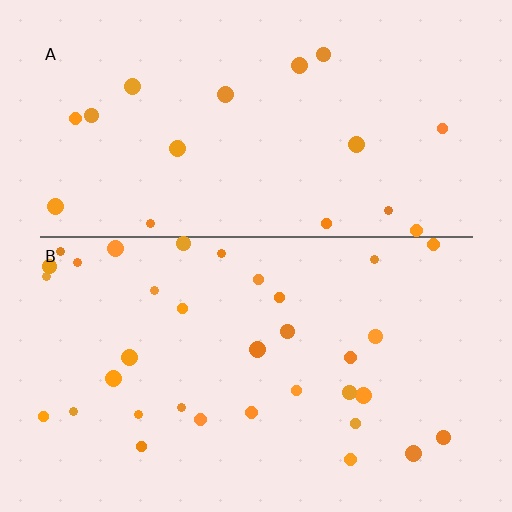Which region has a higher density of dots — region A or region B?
B (the bottom).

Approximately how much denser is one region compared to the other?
Approximately 1.8× — region B over region A.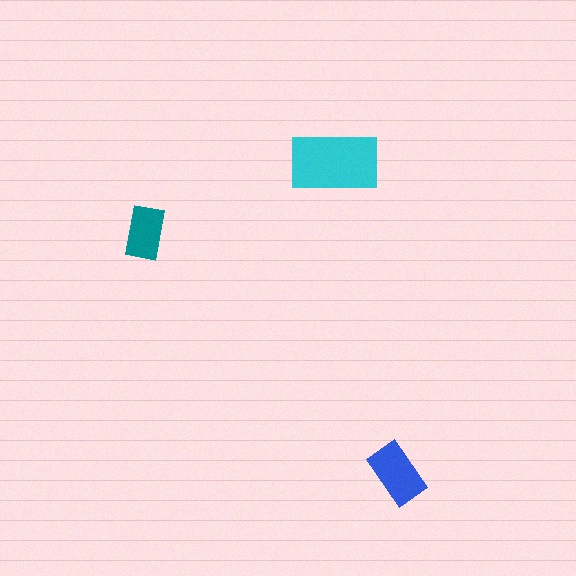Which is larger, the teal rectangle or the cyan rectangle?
The cyan one.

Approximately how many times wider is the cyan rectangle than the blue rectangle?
About 1.5 times wider.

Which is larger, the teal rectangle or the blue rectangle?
The blue one.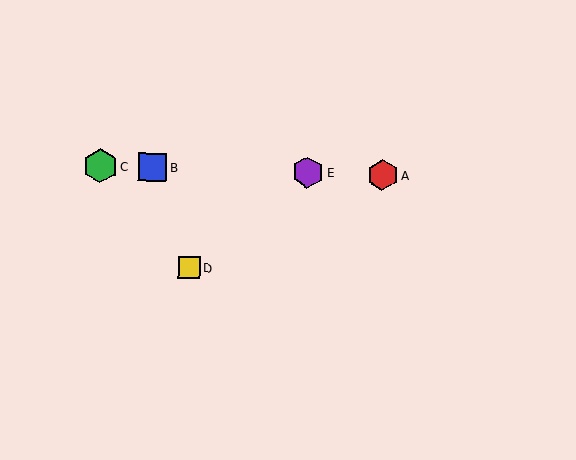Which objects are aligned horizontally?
Objects A, B, C, E are aligned horizontally.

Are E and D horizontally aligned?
No, E is at y≈172 and D is at y≈267.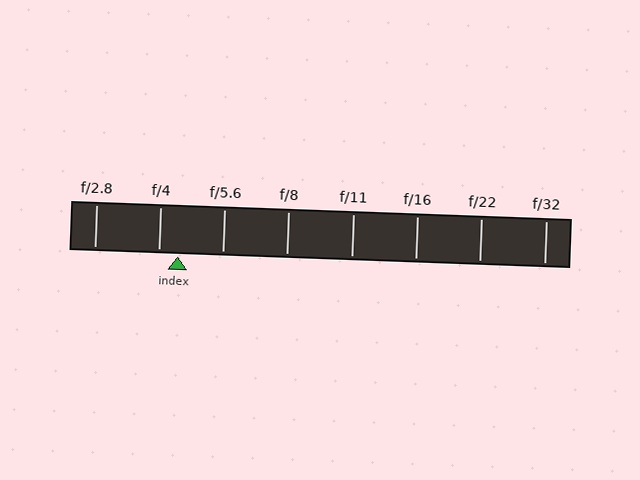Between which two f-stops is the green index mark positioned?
The index mark is between f/4 and f/5.6.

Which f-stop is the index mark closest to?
The index mark is closest to f/4.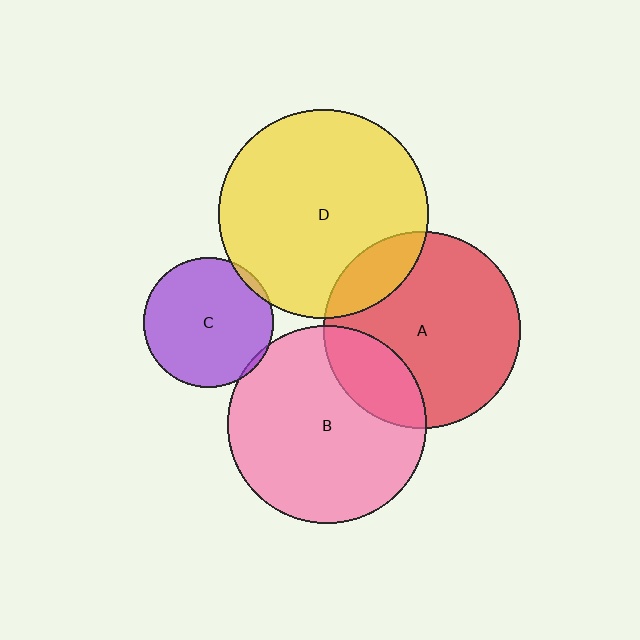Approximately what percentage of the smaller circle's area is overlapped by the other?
Approximately 15%.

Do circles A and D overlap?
Yes.